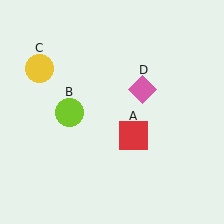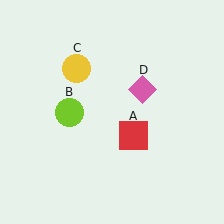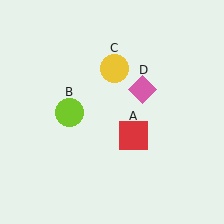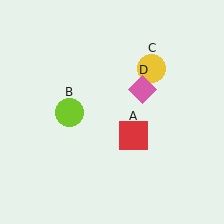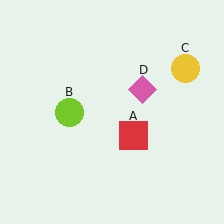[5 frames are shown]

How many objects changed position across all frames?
1 object changed position: yellow circle (object C).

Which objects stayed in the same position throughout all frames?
Red square (object A) and lime circle (object B) and pink diamond (object D) remained stationary.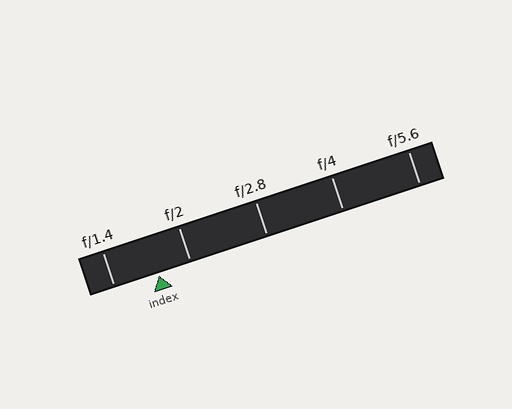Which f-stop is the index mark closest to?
The index mark is closest to f/2.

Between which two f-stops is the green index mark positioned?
The index mark is between f/1.4 and f/2.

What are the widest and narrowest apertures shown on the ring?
The widest aperture shown is f/1.4 and the narrowest is f/5.6.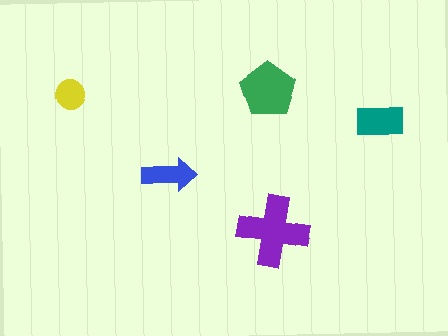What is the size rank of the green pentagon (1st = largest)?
2nd.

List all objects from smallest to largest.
The yellow circle, the blue arrow, the teal rectangle, the green pentagon, the purple cross.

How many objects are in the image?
There are 5 objects in the image.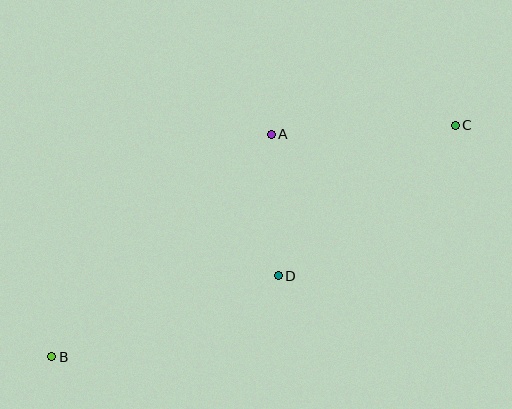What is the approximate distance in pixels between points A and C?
The distance between A and C is approximately 184 pixels.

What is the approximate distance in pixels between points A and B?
The distance between A and B is approximately 312 pixels.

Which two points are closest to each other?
Points A and D are closest to each other.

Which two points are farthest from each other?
Points B and C are farthest from each other.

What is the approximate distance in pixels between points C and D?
The distance between C and D is approximately 232 pixels.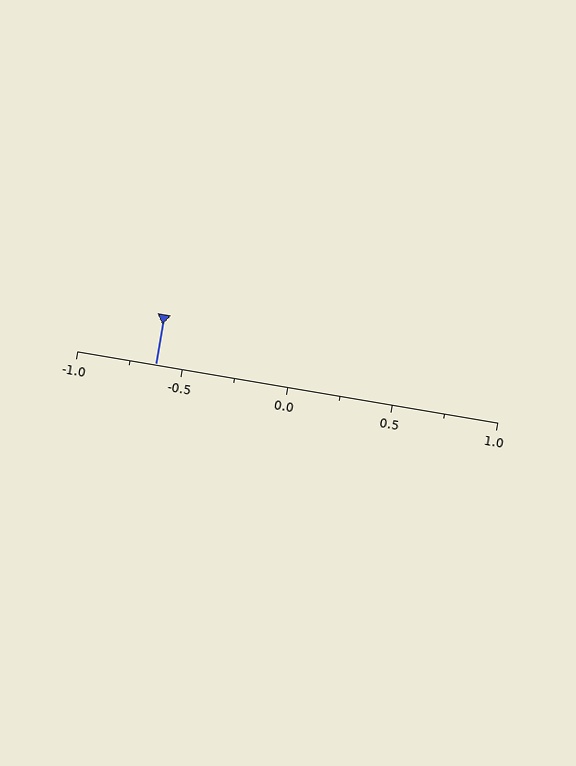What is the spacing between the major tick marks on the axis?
The major ticks are spaced 0.5 apart.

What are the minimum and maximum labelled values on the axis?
The axis runs from -1.0 to 1.0.